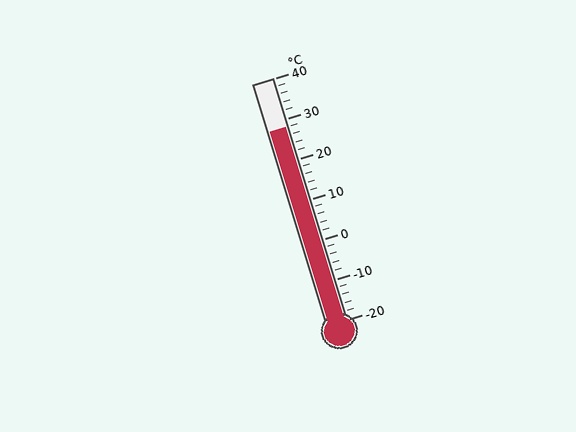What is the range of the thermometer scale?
The thermometer scale ranges from -20°C to 40°C.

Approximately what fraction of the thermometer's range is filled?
The thermometer is filled to approximately 80% of its range.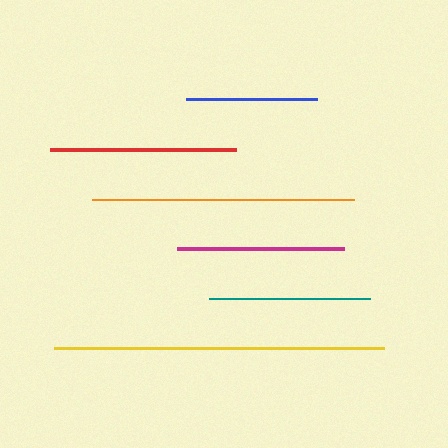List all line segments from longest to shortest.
From longest to shortest: yellow, orange, red, magenta, teal, blue.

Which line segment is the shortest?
The blue line is the shortest at approximately 132 pixels.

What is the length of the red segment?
The red segment is approximately 186 pixels long.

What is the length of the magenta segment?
The magenta segment is approximately 166 pixels long.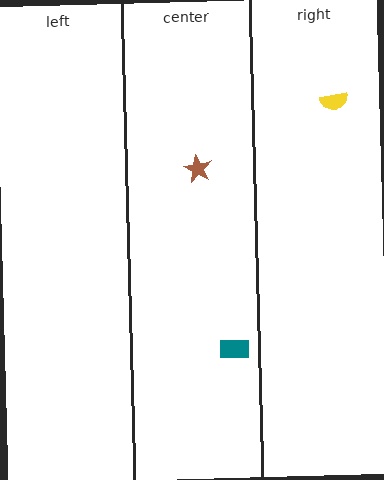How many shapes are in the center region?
2.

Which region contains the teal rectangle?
The center region.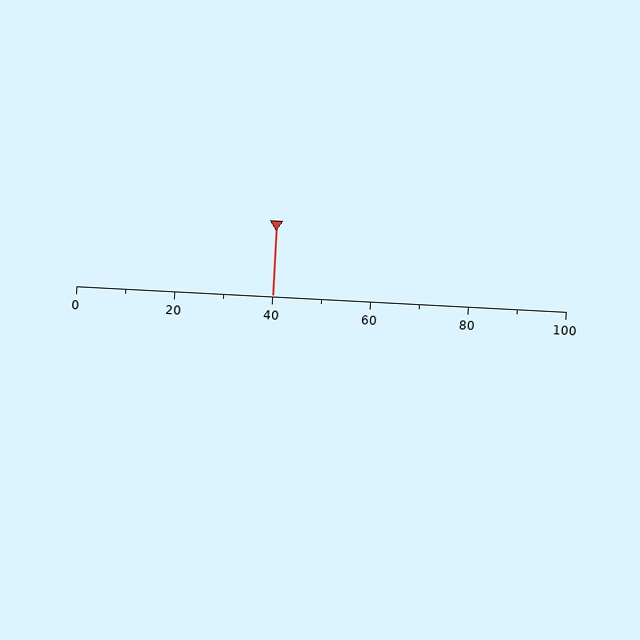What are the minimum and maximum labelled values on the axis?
The axis runs from 0 to 100.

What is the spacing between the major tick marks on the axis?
The major ticks are spaced 20 apart.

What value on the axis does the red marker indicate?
The marker indicates approximately 40.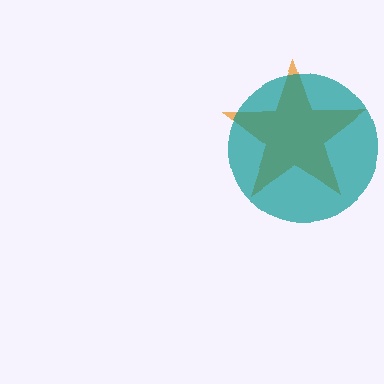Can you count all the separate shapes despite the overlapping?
Yes, there are 2 separate shapes.